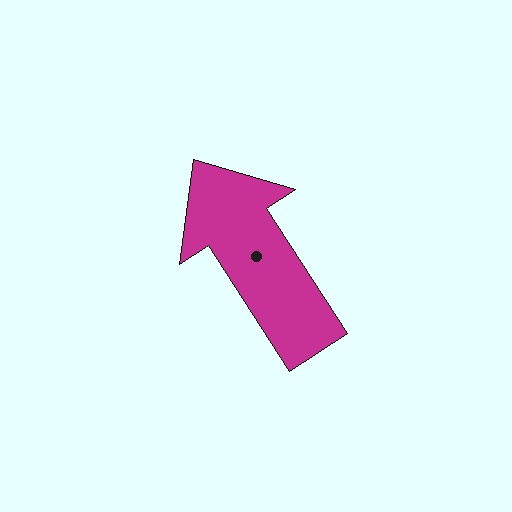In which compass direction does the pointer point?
Northwest.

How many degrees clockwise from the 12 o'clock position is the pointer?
Approximately 327 degrees.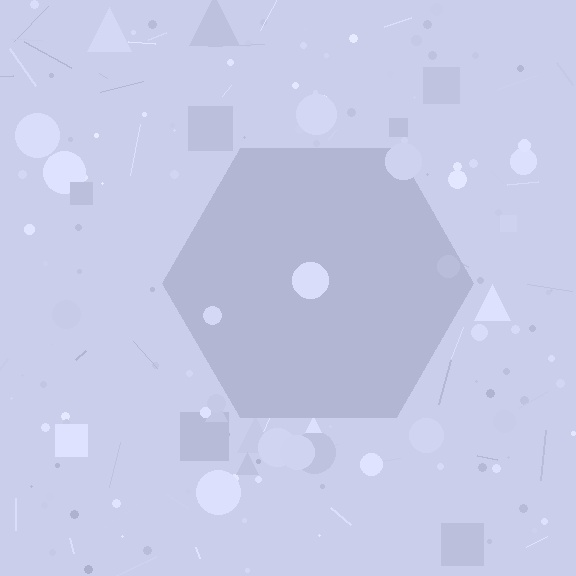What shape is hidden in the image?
A hexagon is hidden in the image.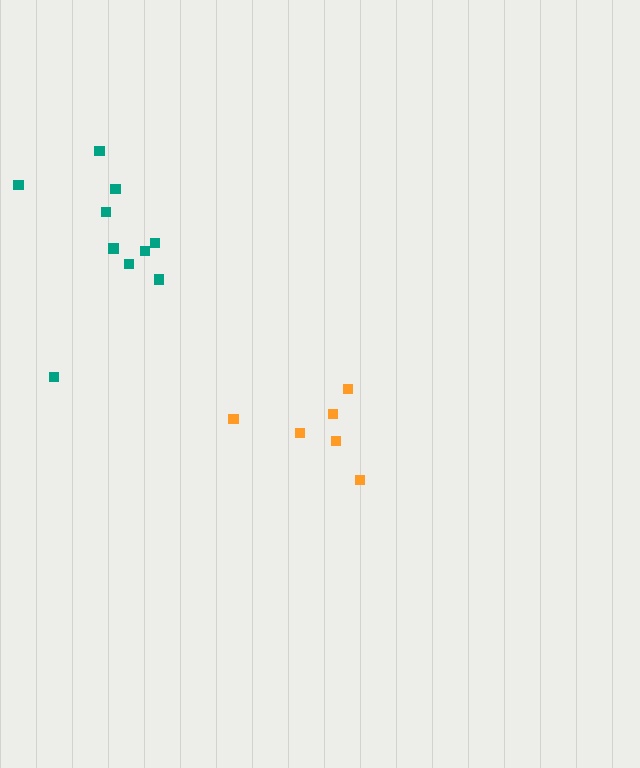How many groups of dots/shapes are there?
There are 2 groups.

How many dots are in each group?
Group 1: 6 dots, Group 2: 10 dots (16 total).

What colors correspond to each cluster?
The clusters are colored: orange, teal.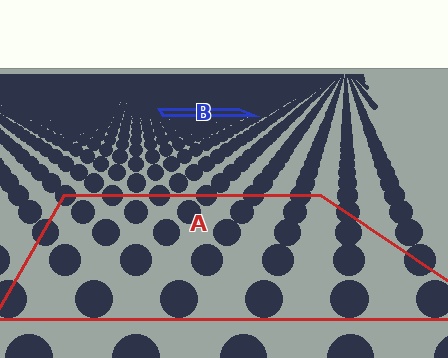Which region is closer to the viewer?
Region A is closer. The texture elements there are larger and more spread out.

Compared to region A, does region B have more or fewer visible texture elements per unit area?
Region B has more texture elements per unit area — they are packed more densely because it is farther away.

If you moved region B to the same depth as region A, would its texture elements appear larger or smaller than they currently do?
They would appear larger. At a closer depth, the same texture elements are projected at a bigger on-screen size.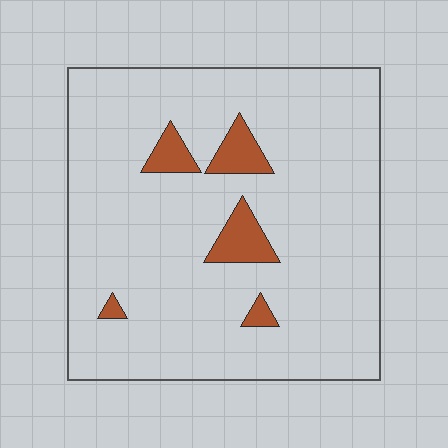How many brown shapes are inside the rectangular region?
5.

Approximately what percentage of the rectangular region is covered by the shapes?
Approximately 10%.